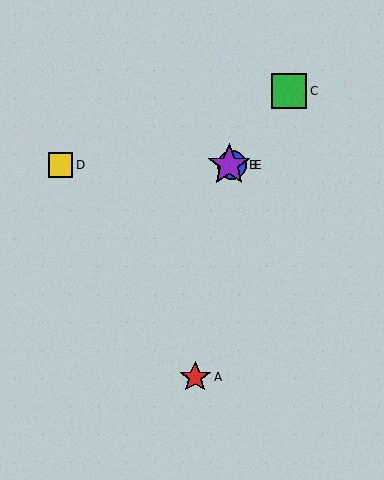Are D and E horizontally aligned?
Yes, both are at y≈165.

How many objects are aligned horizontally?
3 objects (B, D, E) are aligned horizontally.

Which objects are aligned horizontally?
Objects B, D, E are aligned horizontally.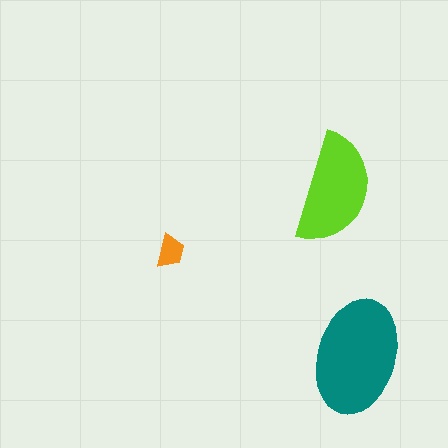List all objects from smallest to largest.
The orange trapezoid, the lime semicircle, the teal ellipse.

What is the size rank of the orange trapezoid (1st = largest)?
3rd.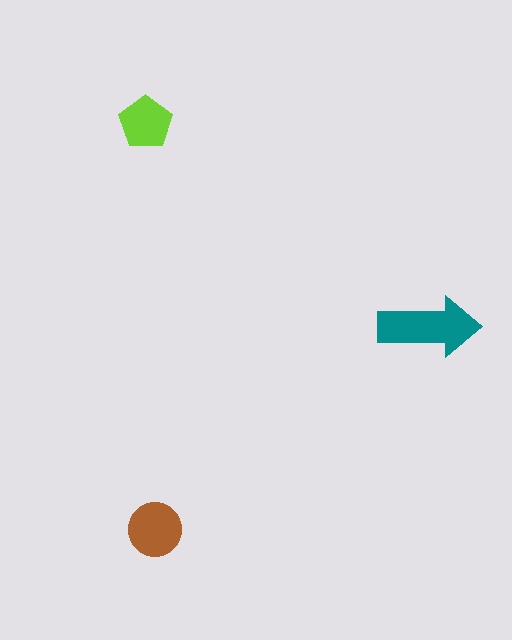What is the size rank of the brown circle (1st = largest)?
2nd.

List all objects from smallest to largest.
The lime pentagon, the brown circle, the teal arrow.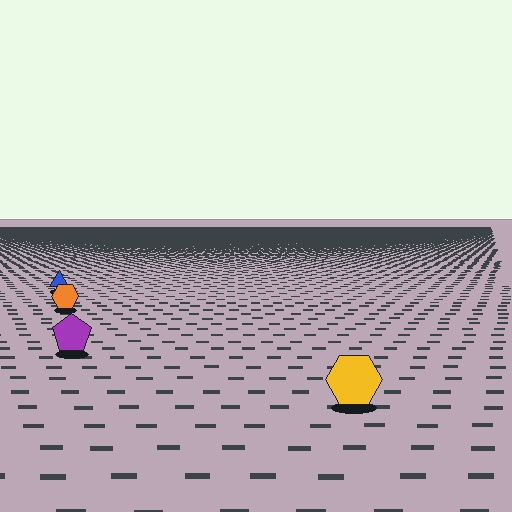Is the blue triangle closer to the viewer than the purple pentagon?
No. The purple pentagon is closer — you can tell from the texture gradient: the ground texture is coarser near it.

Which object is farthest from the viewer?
The blue triangle is farthest from the viewer. It appears smaller and the ground texture around it is denser.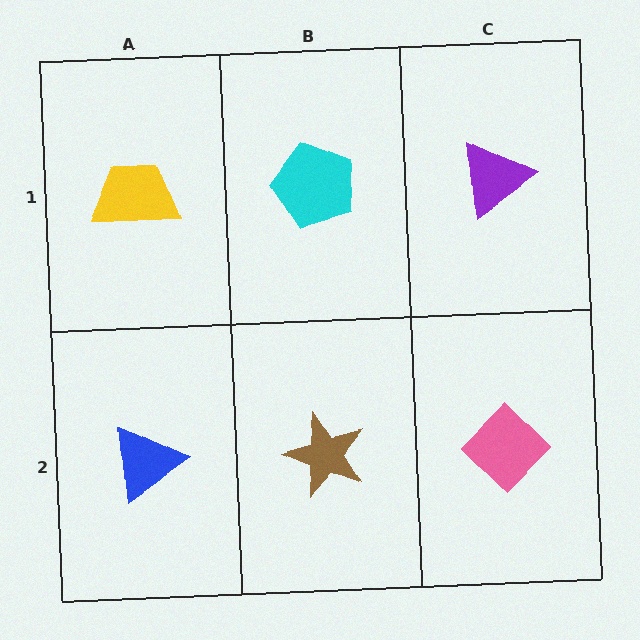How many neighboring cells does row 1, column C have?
2.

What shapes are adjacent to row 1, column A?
A blue triangle (row 2, column A), a cyan pentagon (row 1, column B).